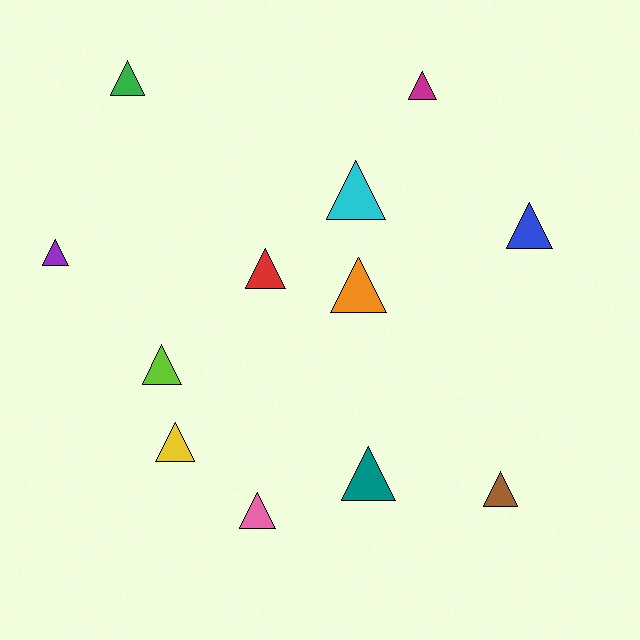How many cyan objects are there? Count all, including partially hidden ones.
There is 1 cyan object.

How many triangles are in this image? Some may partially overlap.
There are 12 triangles.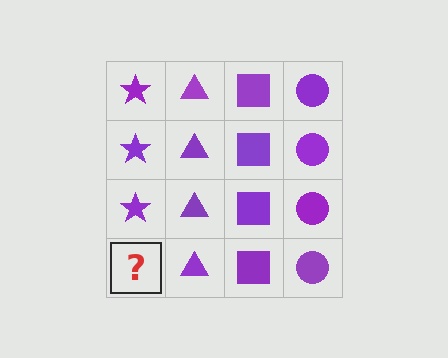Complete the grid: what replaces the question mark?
The question mark should be replaced with a purple star.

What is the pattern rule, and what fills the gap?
The rule is that each column has a consistent shape. The gap should be filled with a purple star.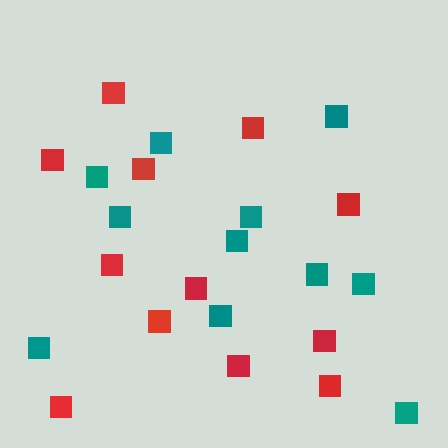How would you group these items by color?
There are 2 groups: one group of red squares (12) and one group of teal squares (11).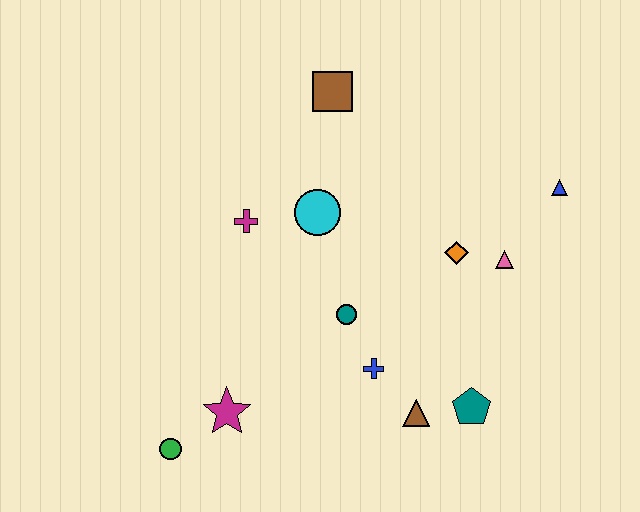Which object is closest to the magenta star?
The green circle is closest to the magenta star.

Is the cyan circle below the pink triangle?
No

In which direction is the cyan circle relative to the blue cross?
The cyan circle is above the blue cross.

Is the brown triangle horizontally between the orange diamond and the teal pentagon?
No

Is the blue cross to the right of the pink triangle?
No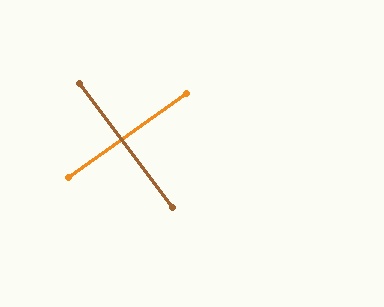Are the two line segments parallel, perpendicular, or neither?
Perpendicular — they meet at approximately 89°.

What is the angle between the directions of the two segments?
Approximately 89 degrees.